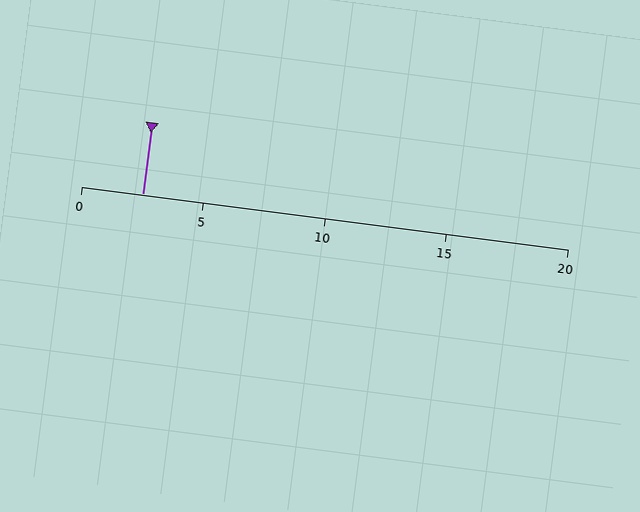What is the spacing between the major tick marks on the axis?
The major ticks are spaced 5 apart.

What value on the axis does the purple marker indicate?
The marker indicates approximately 2.5.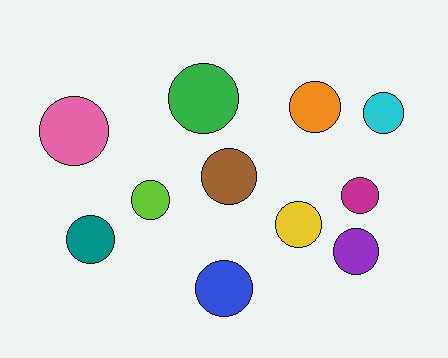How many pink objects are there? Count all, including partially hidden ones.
There is 1 pink object.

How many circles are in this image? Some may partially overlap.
There are 11 circles.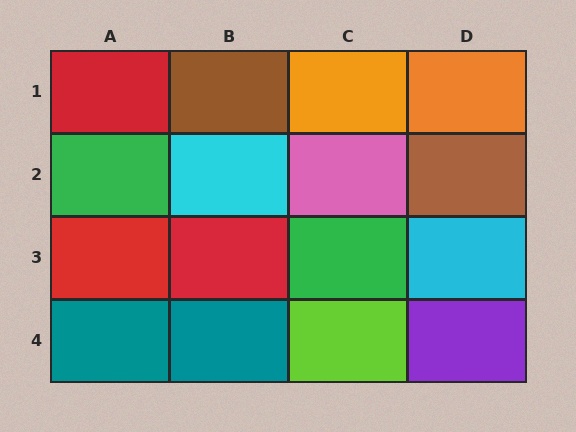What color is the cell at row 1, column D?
Orange.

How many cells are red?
3 cells are red.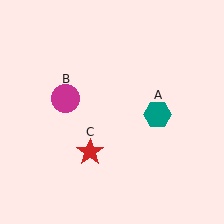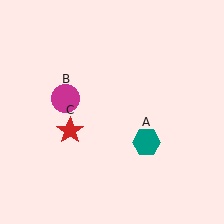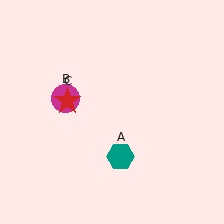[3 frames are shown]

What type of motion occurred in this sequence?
The teal hexagon (object A), red star (object C) rotated clockwise around the center of the scene.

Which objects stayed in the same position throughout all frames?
Magenta circle (object B) remained stationary.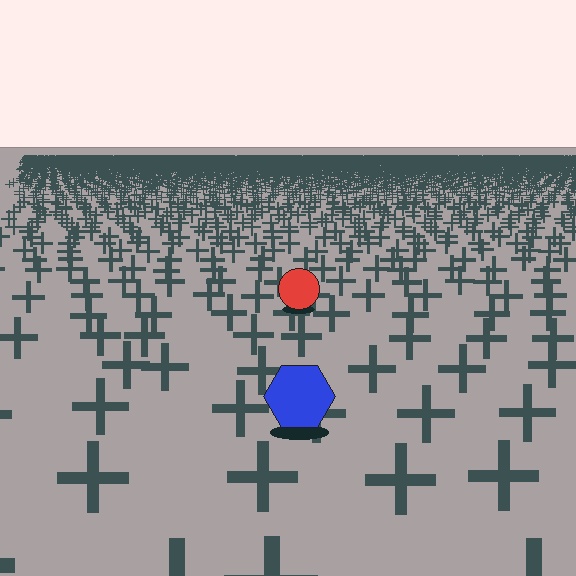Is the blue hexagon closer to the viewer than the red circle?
Yes. The blue hexagon is closer — you can tell from the texture gradient: the ground texture is coarser near it.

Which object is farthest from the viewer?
The red circle is farthest from the viewer. It appears smaller and the ground texture around it is denser.